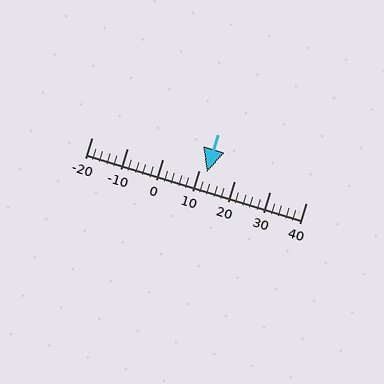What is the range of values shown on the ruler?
The ruler shows values from -20 to 40.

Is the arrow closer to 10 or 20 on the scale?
The arrow is closer to 10.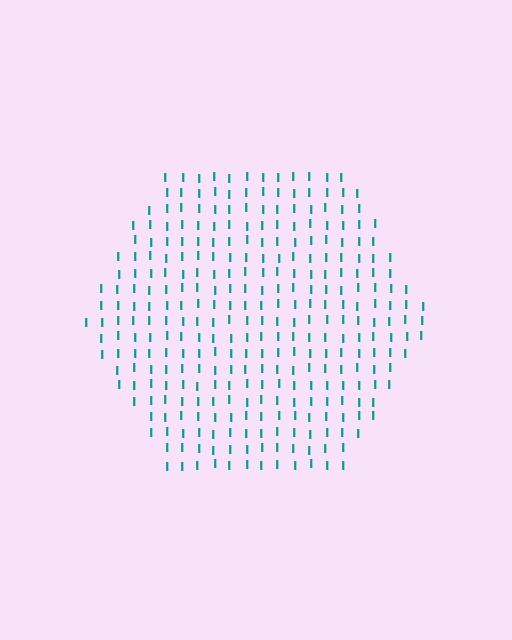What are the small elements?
The small elements are letter I's.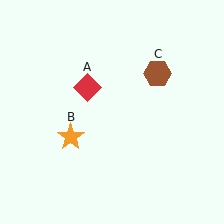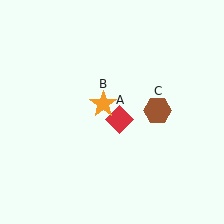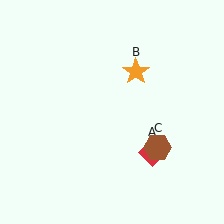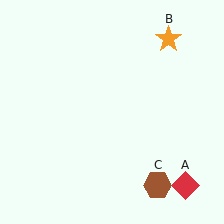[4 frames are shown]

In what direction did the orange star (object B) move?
The orange star (object B) moved up and to the right.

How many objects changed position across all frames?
3 objects changed position: red diamond (object A), orange star (object B), brown hexagon (object C).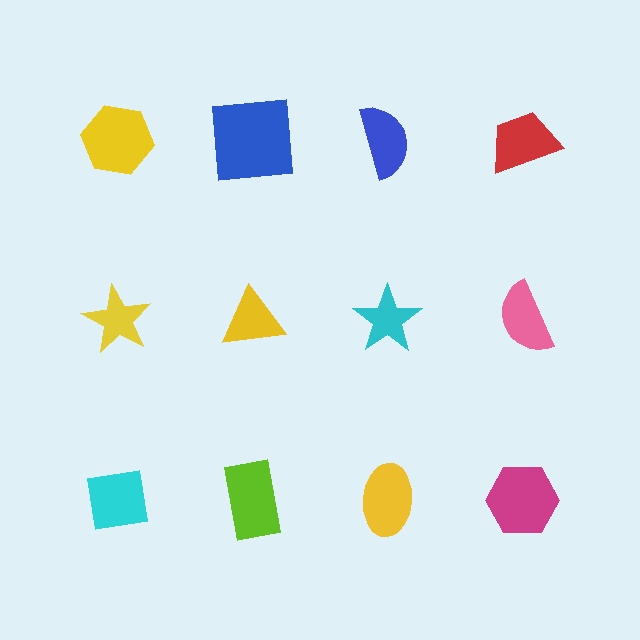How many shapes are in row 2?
4 shapes.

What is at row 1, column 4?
A red trapezoid.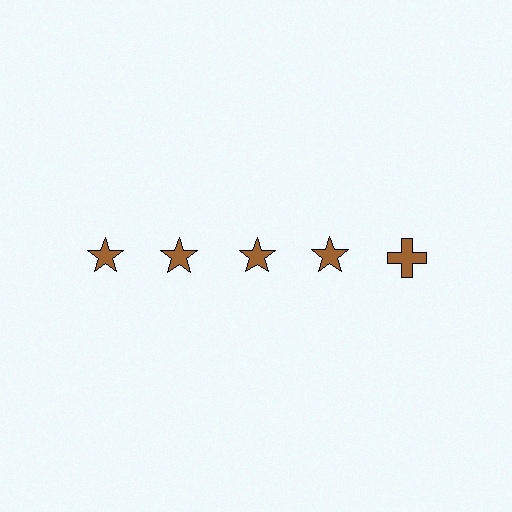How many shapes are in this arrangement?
There are 5 shapes arranged in a grid pattern.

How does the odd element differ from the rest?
It has a different shape: cross instead of star.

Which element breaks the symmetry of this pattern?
The brown cross in the top row, rightmost column breaks the symmetry. All other shapes are brown stars.